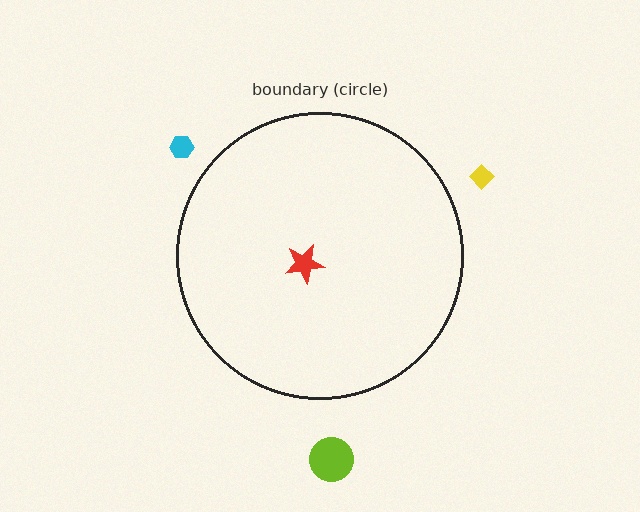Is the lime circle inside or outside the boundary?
Outside.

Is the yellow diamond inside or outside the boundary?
Outside.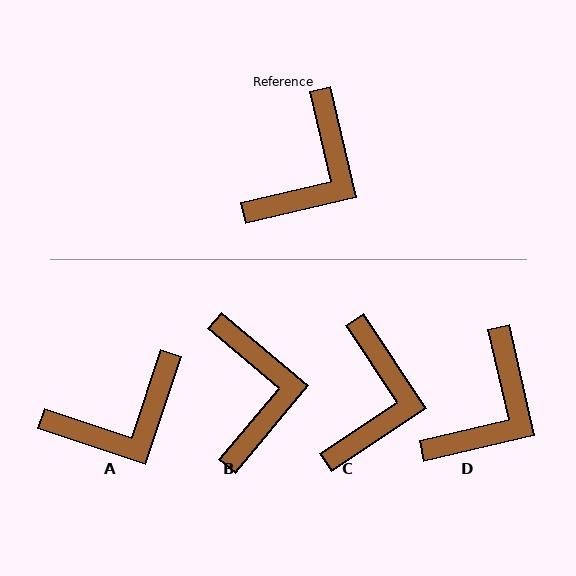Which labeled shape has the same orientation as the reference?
D.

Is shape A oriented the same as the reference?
No, it is off by about 31 degrees.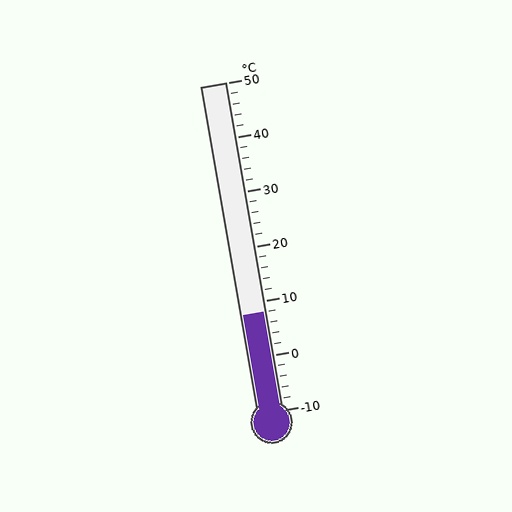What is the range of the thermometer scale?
The thermometer scale ranges from -10°C to 50°C.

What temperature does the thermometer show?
The thermometer shows approximately 8°C.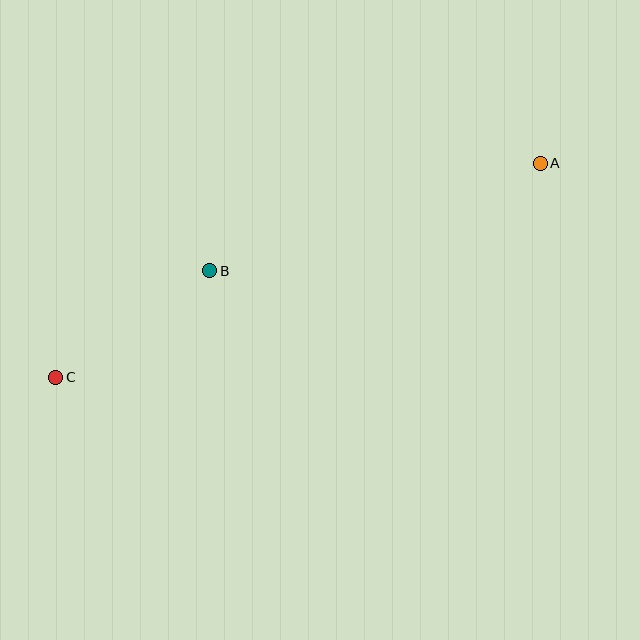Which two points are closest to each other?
Points B and C are closest to each other.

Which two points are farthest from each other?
Points A and C are farthest from each other.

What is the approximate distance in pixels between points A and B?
The distance between A and B is approximately 348 pixels.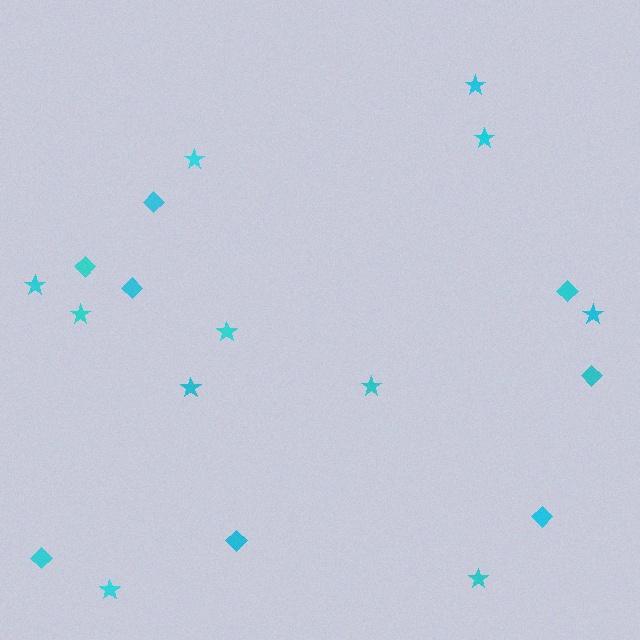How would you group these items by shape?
There are 2 groups: one group of stars (11) and one group of diamonds (8).